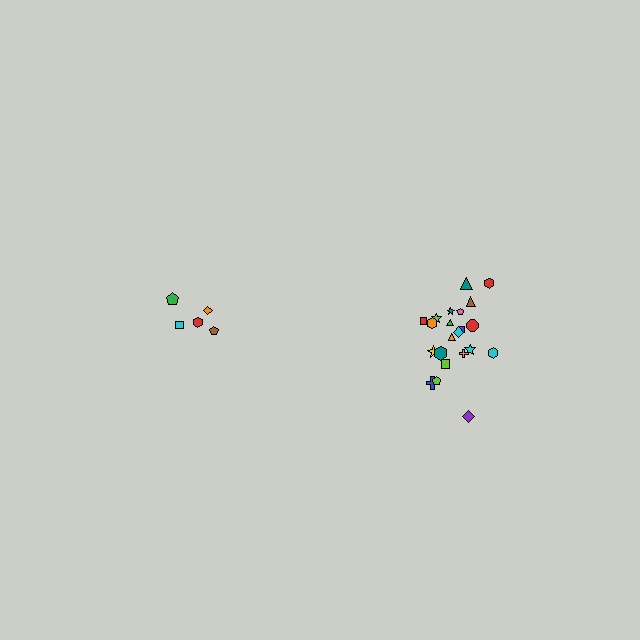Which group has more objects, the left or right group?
The right group.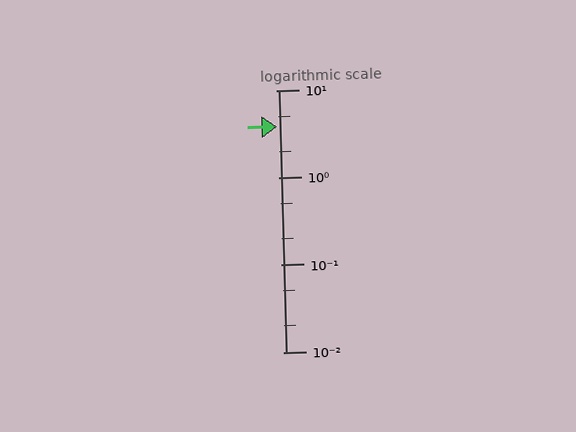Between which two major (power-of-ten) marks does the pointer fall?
The pointer is between 1 and 10.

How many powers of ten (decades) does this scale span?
The scale spans 3 decades, from 0.01 to 10.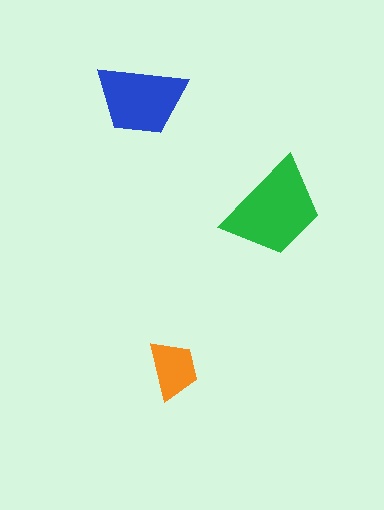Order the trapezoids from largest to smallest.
the green one, the blue one, the orange one.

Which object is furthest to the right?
The green trapezoid is rightmost.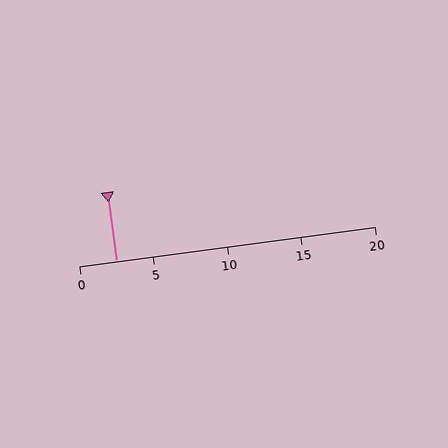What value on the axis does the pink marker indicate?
The marker indicates approximately 2.5.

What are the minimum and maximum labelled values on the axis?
The axis runs from 0 to 20.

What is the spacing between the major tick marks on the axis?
The major ticks are spaced 5 apart.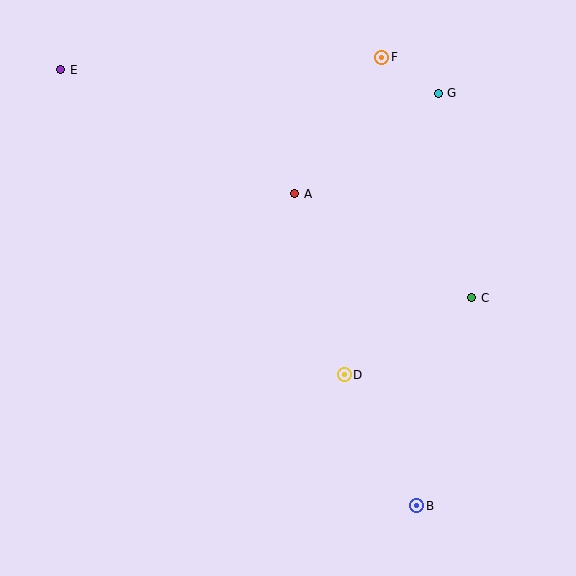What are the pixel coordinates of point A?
Point A is at (295, 194).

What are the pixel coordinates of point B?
Point B is at (417, 506).